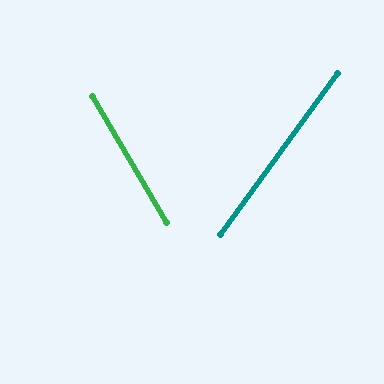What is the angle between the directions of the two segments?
Approximately 67 degrees.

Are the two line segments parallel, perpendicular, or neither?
Neither parallel nor perpendicular — they differ by about 67°.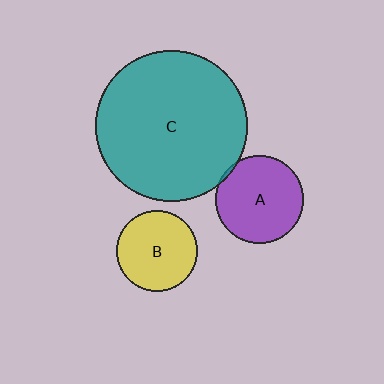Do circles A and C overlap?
Yes.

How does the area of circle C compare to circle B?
Approximately 3.5 times.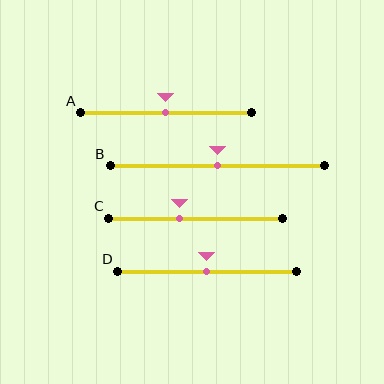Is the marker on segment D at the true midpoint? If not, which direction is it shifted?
Yes, the marker on segment D is at the true midpoint.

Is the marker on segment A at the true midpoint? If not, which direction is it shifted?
Yes, the marker on segment A is at the true midpoint.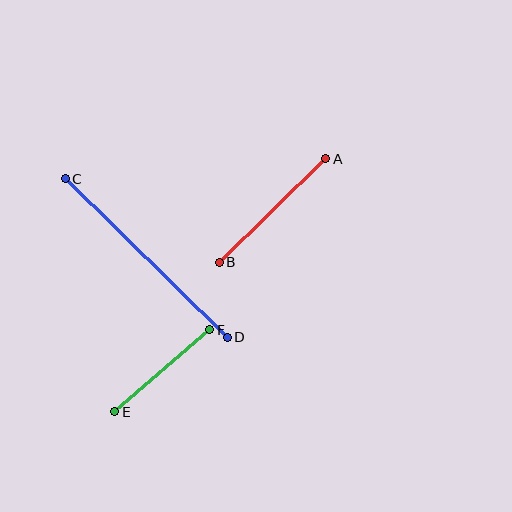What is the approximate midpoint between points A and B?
The midpoint is at approximately (272, 210) pixels.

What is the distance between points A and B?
The distance is approximately 149 pixels.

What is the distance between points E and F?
The distance is approximately 126 pixels.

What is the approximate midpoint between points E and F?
The midpoint is at approximately (162, 371) pixels.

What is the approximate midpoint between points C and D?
The midpoint is at approximately (146, 258) pixels.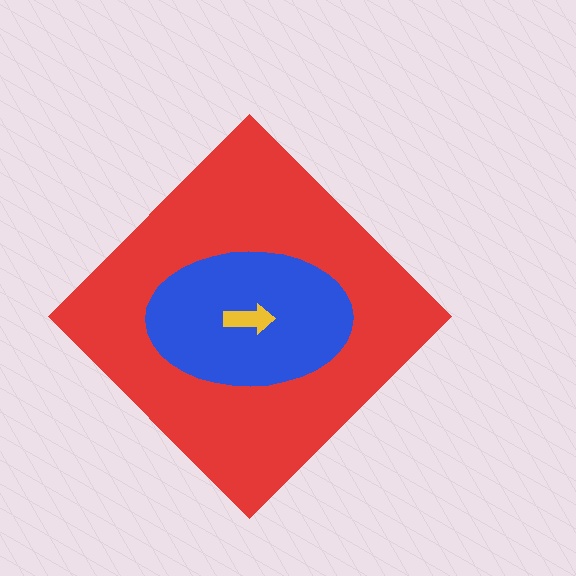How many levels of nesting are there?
3.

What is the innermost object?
The yellow arrow.